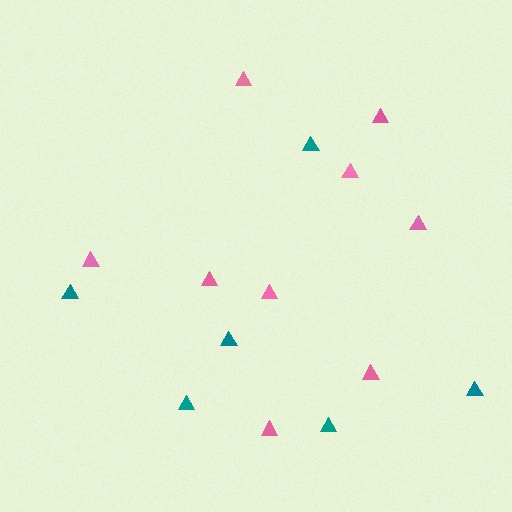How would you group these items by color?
There are 2 groups: one group of pink triangles (9) and one group of teal triangles (6).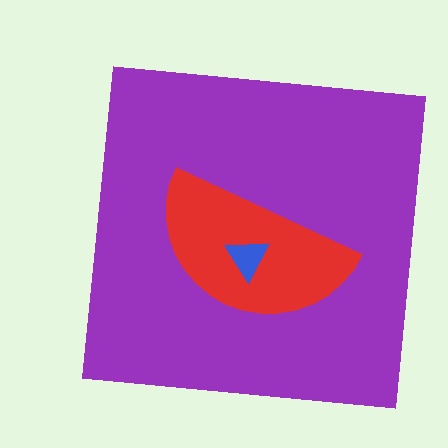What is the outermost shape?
The purple square.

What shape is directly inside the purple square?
The red semicircle.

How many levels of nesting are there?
3.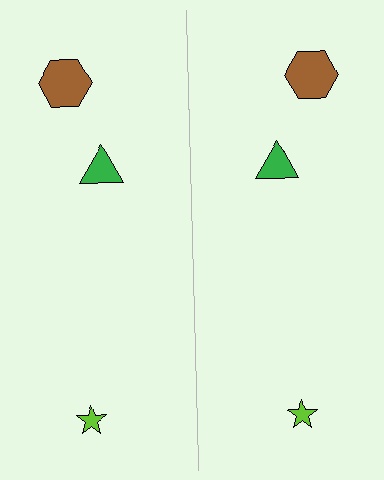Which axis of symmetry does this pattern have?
The pattern has a vertical axis of symmetry running through the center of the image.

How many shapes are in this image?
There are 6 shapes in this image.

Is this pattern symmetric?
Yes, this pattern has bilateral (reflection) symmetry.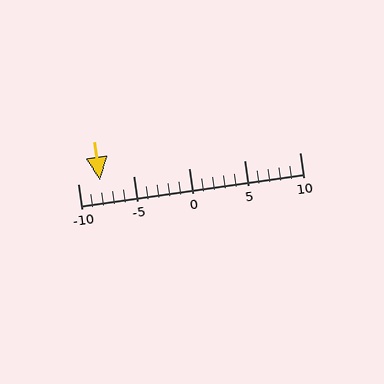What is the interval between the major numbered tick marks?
The major tick marks are spaced 5 units apart.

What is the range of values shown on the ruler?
The ruler shows values from -10 to 10.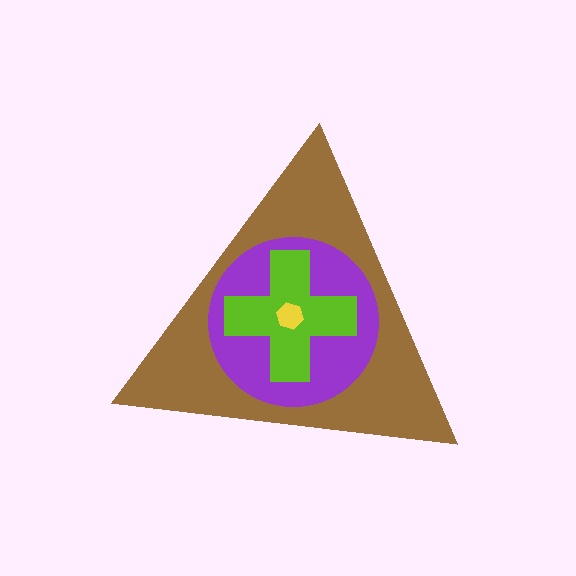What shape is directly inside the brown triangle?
The purple circle.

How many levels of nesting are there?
4.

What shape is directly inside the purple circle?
The lime cross.